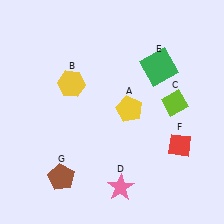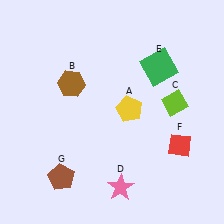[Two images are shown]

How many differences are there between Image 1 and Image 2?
There is 1 difference between the two images.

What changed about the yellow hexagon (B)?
In Image 1, B is yellow. In Image 2, it changed to brown.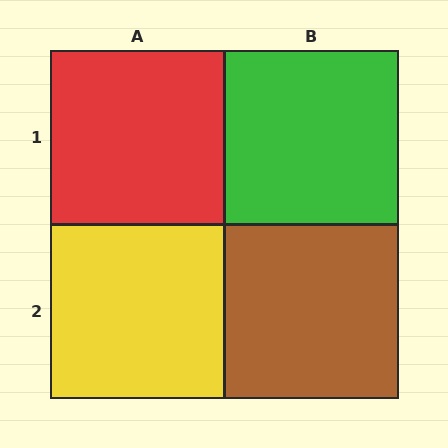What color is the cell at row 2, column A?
Yellow.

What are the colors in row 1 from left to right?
Red, green.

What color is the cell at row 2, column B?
Brown.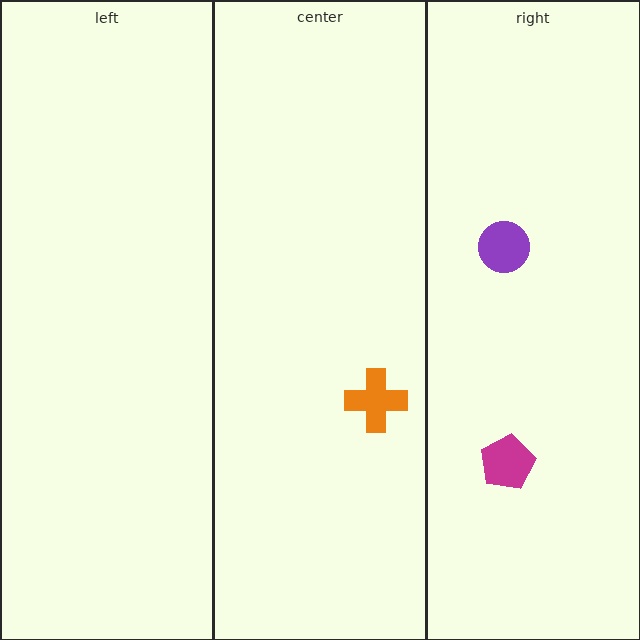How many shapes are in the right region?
2.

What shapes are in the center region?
The orange cross.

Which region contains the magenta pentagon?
The right region.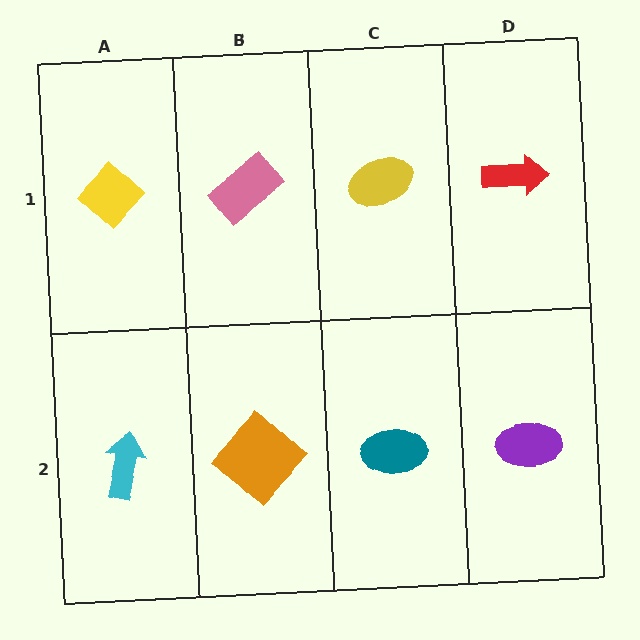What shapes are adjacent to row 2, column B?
A pink rectangle (row 1, column B), a cyan arrow (row 2, column A), a teal ellipse (row 2, column C).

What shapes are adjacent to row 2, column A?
A yellow diamond (row 1, column A), an orange diamond (row 2, column B).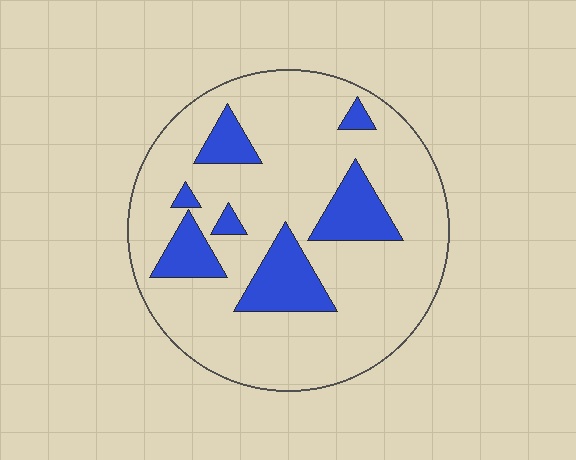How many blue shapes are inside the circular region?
7.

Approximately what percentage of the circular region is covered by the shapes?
Approximately 20%.